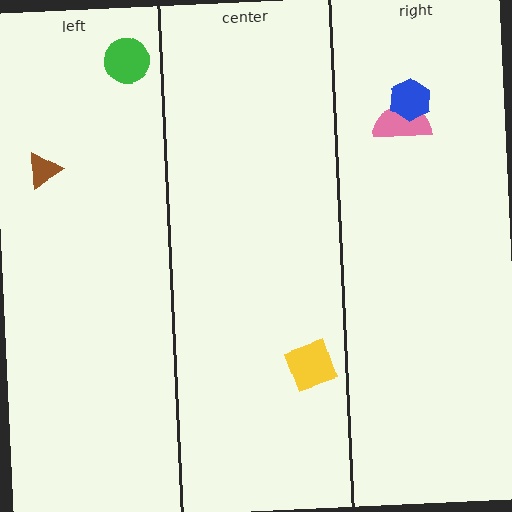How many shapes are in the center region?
1.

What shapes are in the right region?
The pink semicircle, the blue hexagon.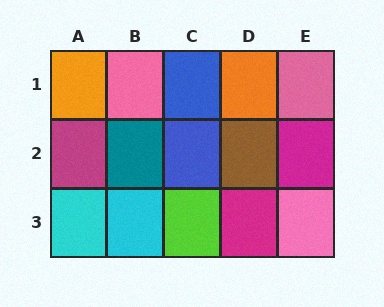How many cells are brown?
1 cell is brown.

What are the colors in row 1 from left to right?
Orange, pink, blue, orange, pink.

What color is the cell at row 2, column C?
Blue.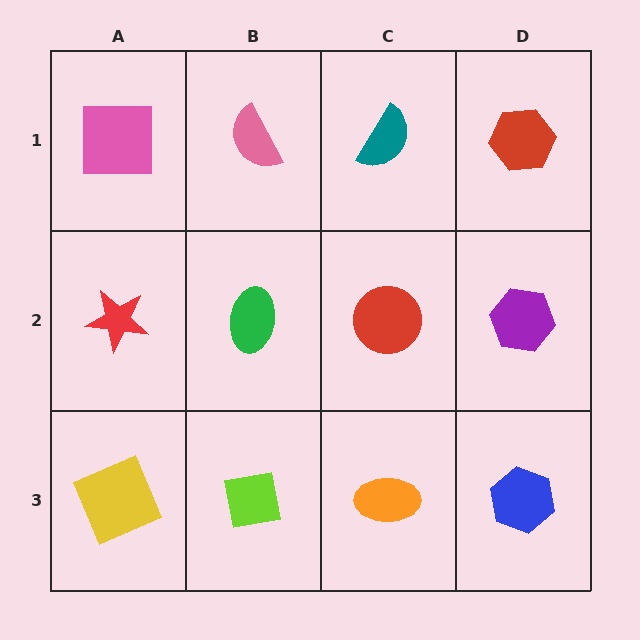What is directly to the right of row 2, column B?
A red circle.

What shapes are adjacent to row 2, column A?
A pink square (row 1, column A), a yellow square (row 3, column A), a green ellipse (row 2, column B).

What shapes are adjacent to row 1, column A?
A red star (row 2, column A), a pink semicircle (row 1, column B).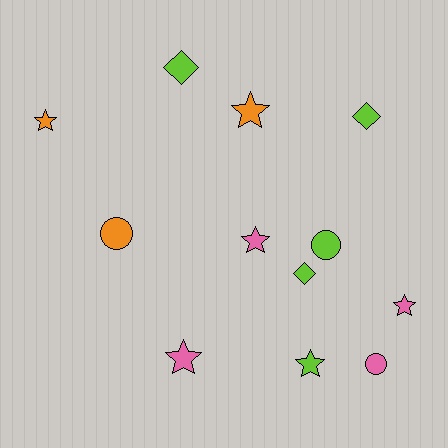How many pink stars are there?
There are 3 pink stars.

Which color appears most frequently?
Lime, with 5 objects.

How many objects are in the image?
There are 12 objects.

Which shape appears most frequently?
Star, with 6 objects.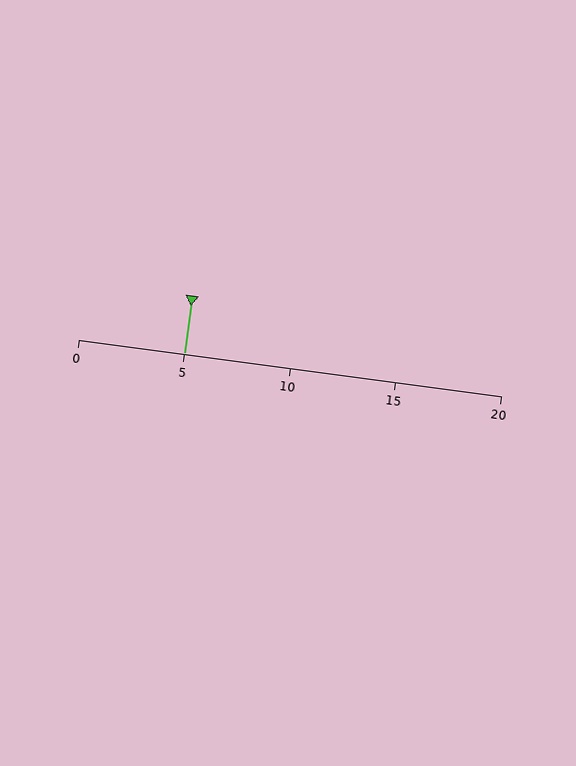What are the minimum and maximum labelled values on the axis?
The axis runs from 0 to 20.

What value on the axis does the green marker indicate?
The marker indicates approximately 5.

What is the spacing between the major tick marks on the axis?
The major ticks are spaced 5 apart.